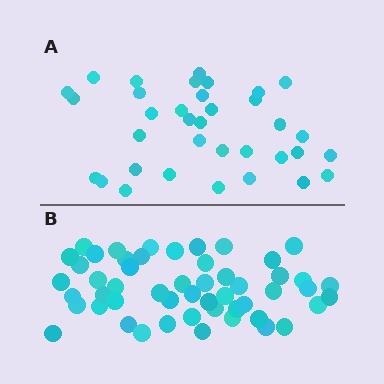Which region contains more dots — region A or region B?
Region B (the bottom region) has more dots.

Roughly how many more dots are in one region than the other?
Region B has approximately 15 more dots than region A.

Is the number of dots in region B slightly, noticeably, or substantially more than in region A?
Region B has substantially more. The ratio is roughly 1.5 to 1.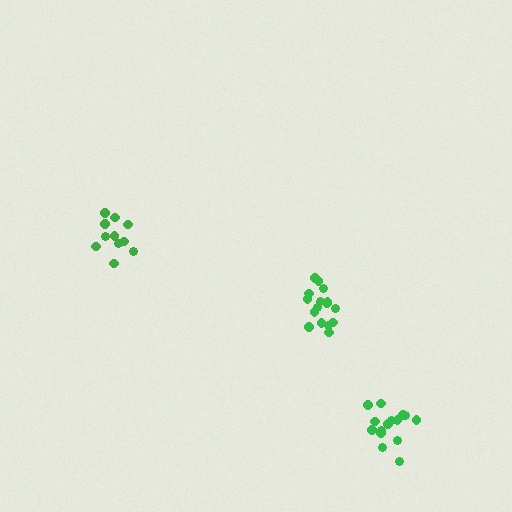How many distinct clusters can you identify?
There are 3 distinct clusters.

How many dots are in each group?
Group 1: 11 dots, Group 2: 16 dots, Group 3: 15 dots (42 total).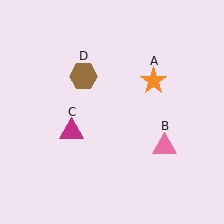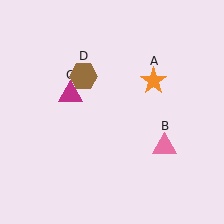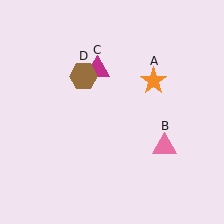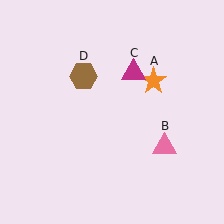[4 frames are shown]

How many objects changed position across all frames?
1 object changed position: magenta triangle (object C).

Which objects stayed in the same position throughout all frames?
Orange star (object A) and pink triangle (object B) and brown hexagon (object D) remained stationary.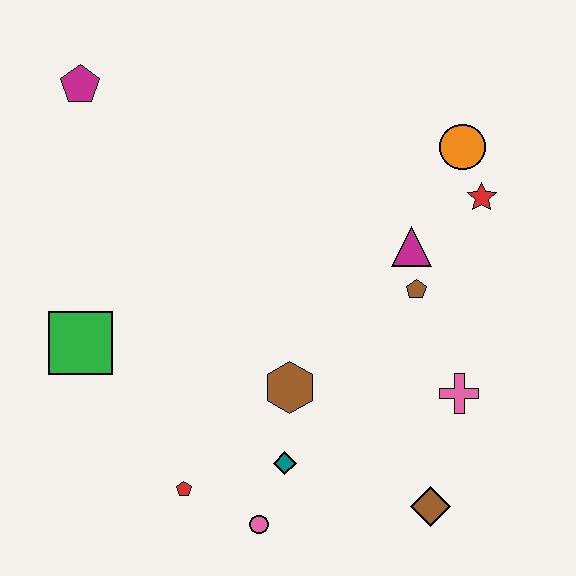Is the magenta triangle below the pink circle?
No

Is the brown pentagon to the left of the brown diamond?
Yes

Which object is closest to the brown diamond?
The pink cross is closest to the brown diamond.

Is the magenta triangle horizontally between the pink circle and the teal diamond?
No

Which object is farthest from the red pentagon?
The orange circle is farthest from the red pentagon.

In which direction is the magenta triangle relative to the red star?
The magenta triangle is to the left of the red star.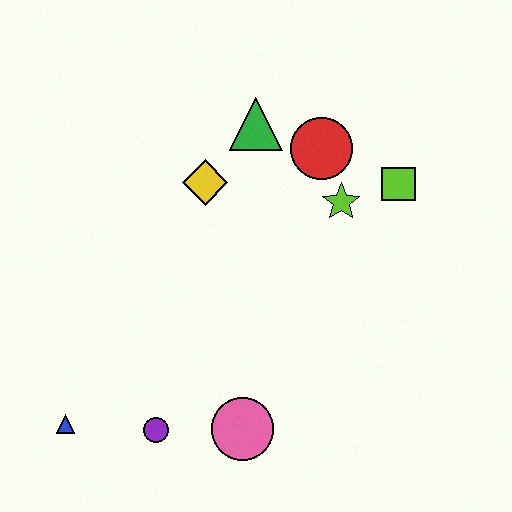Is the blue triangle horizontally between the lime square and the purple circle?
No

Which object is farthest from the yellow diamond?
The blue triangle is farthest from the yellow diamond.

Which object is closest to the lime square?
The lime star is closest to the lime square.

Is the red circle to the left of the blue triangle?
No